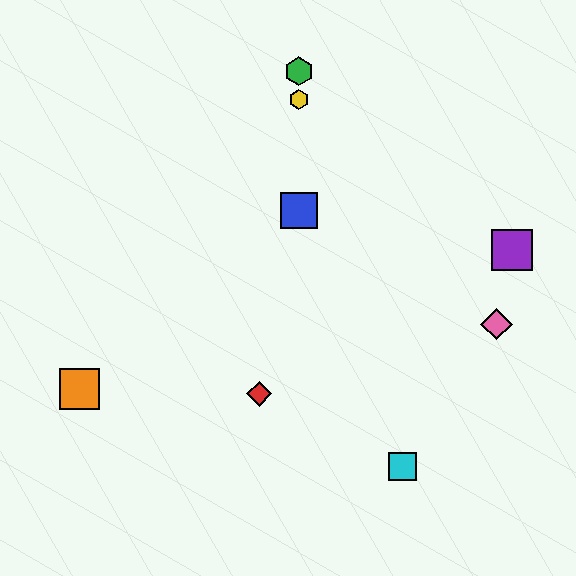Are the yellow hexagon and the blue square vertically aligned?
Yes, both are at x≈299.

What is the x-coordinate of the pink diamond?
The pink diamond is at x≈497.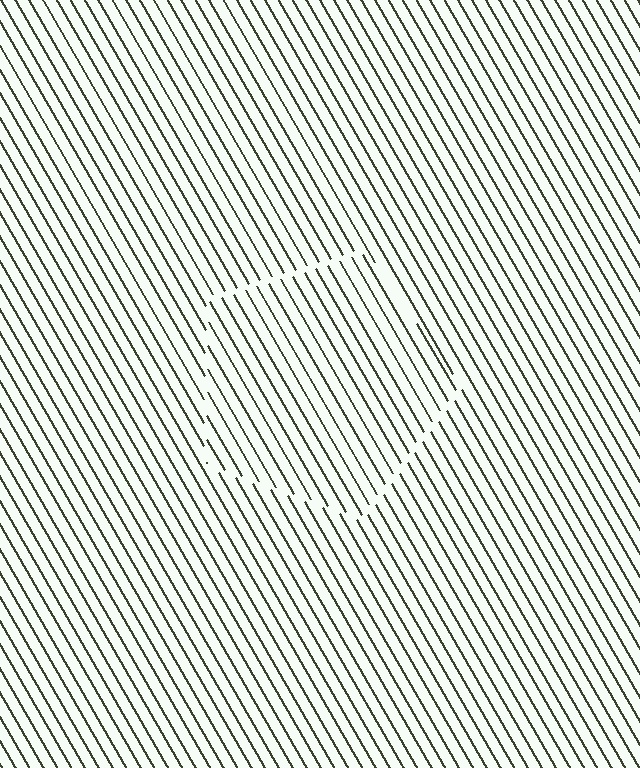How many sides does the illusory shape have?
5 sides — the line-ends trace a pentagon.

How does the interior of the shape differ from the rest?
The interior of the shape contains the same grating, shifted by half a period — the contour is defined by the phase discontinuity where line-ends from the inner and outer gratings abut.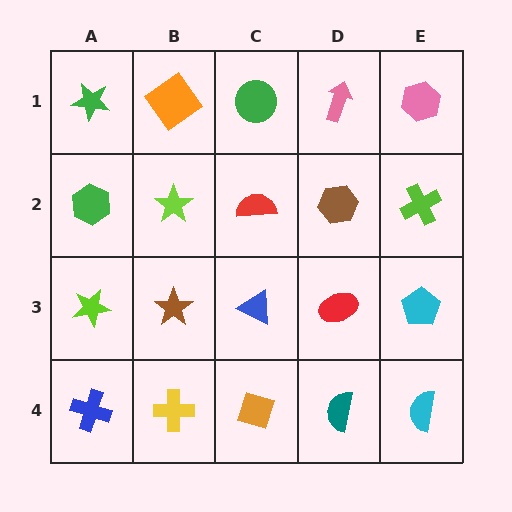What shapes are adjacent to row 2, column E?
A pink hexagon (row 1, column E), a cyan pentagon (row 3, column E), a brown hexagon (row 2, column D).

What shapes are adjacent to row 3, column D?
A brown hexagon (row 2, column D), a teal semicircle (row 4, column D), a blue triangle (row 3, column C), a cyan pentagon (row 3, column E).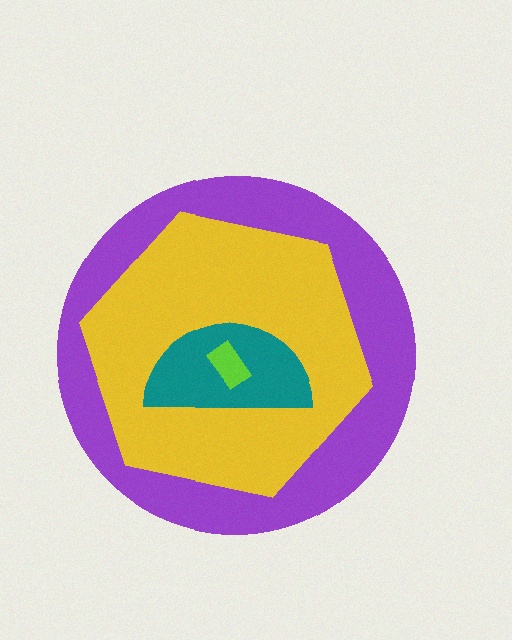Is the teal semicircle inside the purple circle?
Yes.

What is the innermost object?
The lime rectangle.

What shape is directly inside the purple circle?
The yellow hexagon.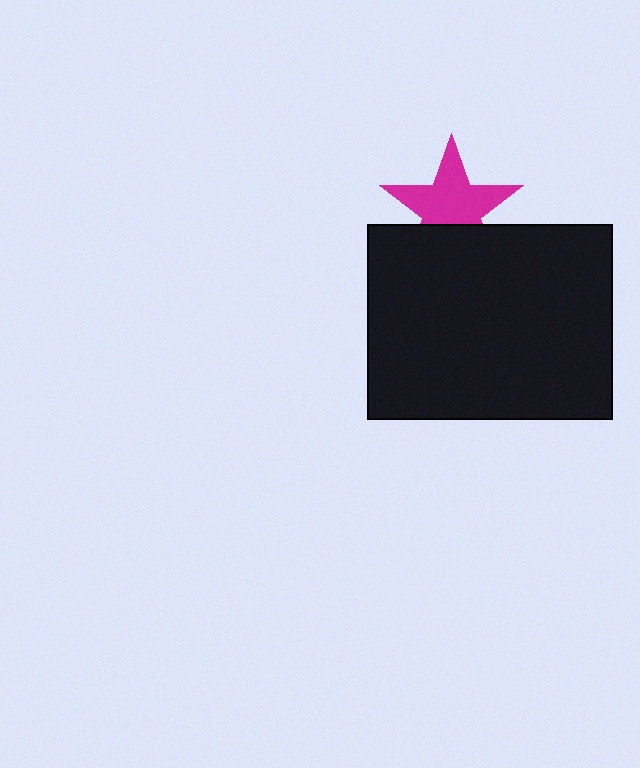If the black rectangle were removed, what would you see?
You would see the complete magenta star.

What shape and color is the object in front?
The object in front is a black rectangle.